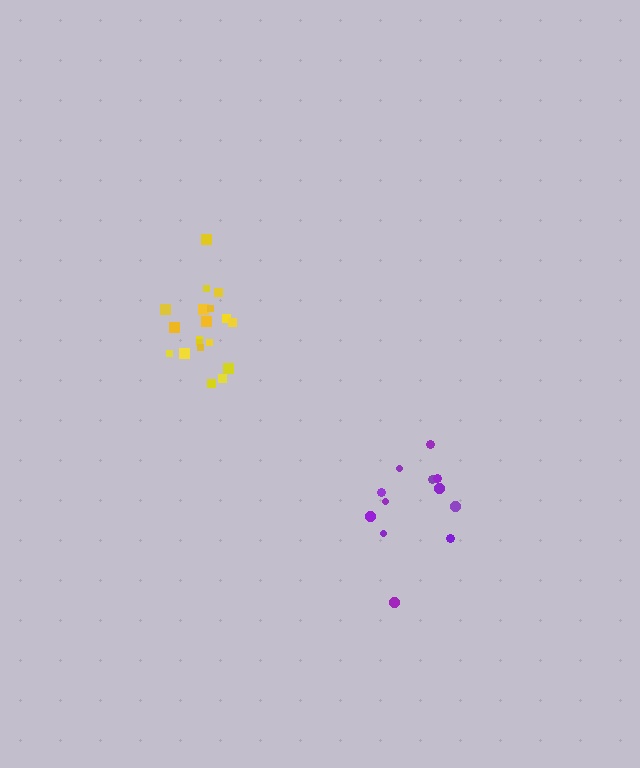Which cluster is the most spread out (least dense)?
Purple.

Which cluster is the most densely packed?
Yellow.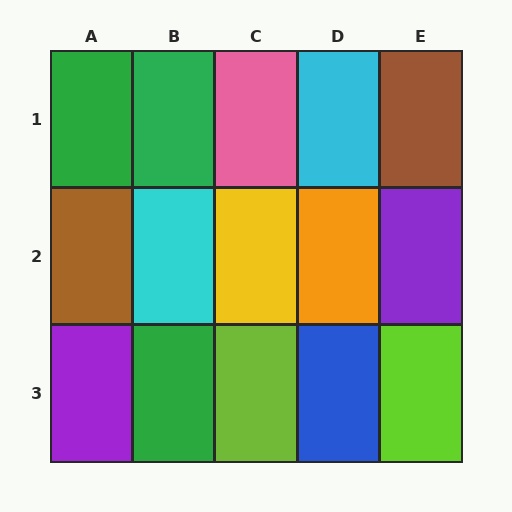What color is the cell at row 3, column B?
Green.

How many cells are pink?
1 cell is pink.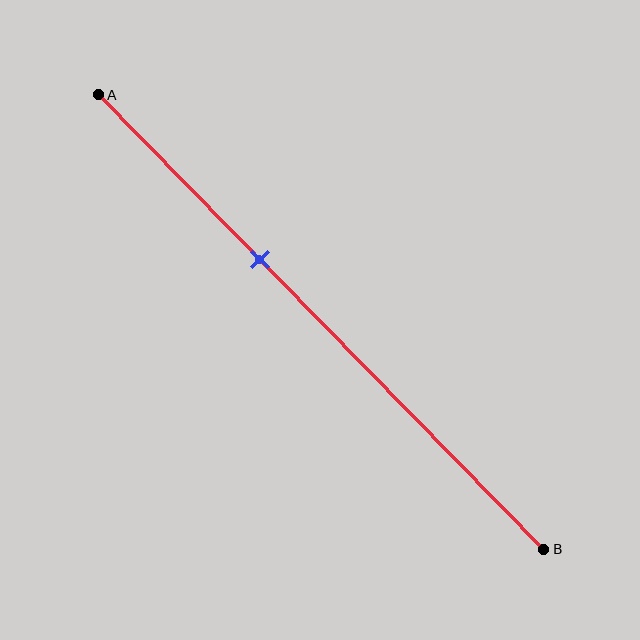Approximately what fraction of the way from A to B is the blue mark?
The blue mark is approximately 35% of the way from A to B.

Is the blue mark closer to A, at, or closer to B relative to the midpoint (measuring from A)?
The blue mark is closer to point A than the midpoint of segment AB.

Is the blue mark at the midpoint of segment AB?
No, the mark is at about 35% from A, not at the 50% midpoint.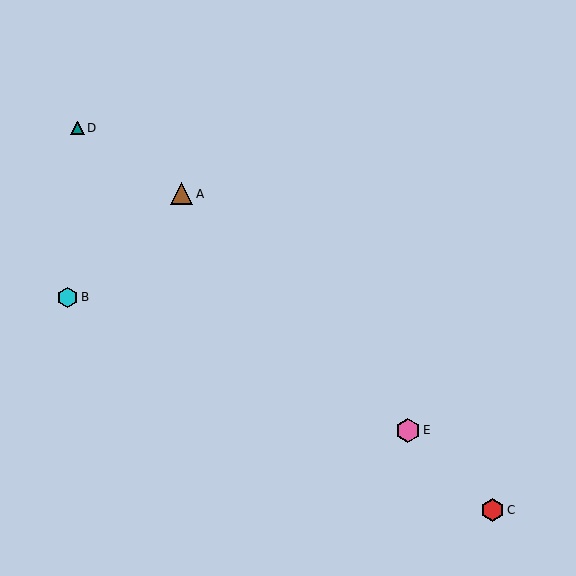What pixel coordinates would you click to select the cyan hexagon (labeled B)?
Click at (68, 297) to select the cyan hexagon B.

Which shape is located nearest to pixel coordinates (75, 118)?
The teal triangle (labeled D) at (78, 128) is nearest to that location.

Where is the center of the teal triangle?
The center of the teal triangle is at (78, 128).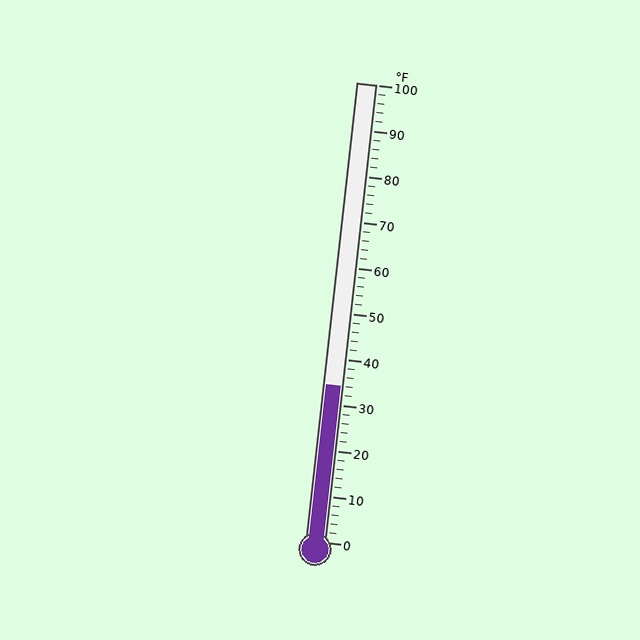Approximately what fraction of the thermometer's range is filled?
The thermometer is filled to approximately 35% of its range.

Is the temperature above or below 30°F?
The temperature is above 30°F.